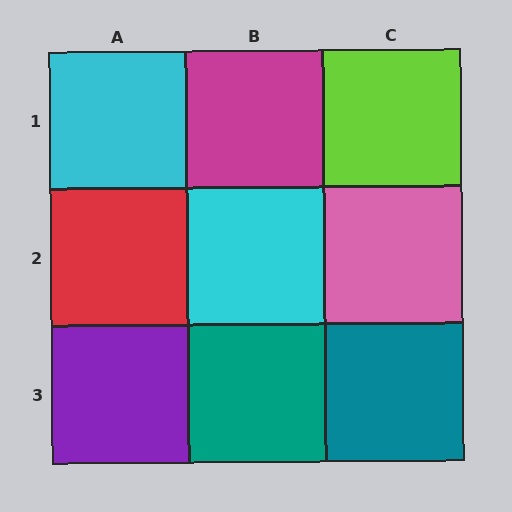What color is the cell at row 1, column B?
Magenta.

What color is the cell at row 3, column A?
Purple.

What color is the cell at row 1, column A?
Cyan.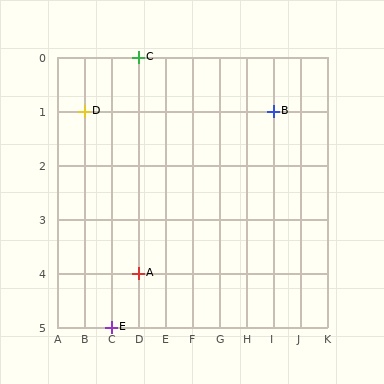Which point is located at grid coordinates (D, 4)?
Point A is at (D, 4).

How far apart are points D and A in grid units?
Points D and A are 2 columns and 3 rows apart (about 3.6 grid units diagonally).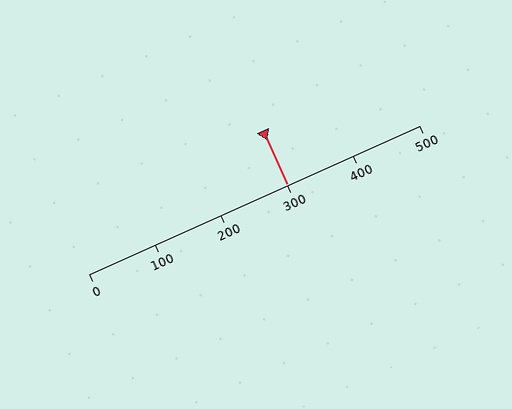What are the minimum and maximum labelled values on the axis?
The axis runs from 0 to 500.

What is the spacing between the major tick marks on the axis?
The major ticks are spaced 100 apart.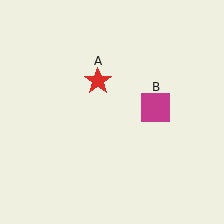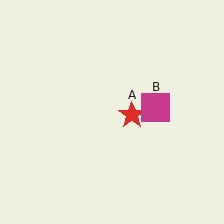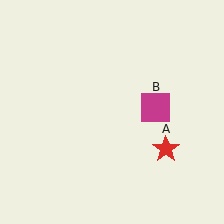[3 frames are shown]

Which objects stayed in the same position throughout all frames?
Magenta square (object B) remained stationary.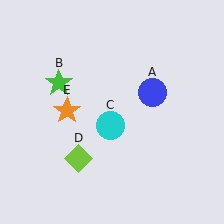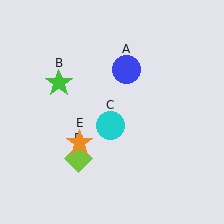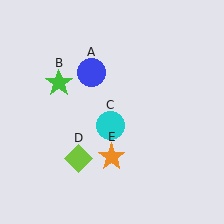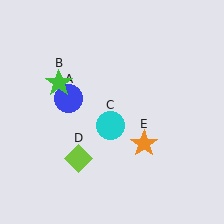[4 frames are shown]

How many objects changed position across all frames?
2 objects changed position: blue circle (object A), orange star (object E).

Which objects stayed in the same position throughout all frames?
Green star (object B) and cyan circle (object C) and lime diamond (object D) remained stationary.